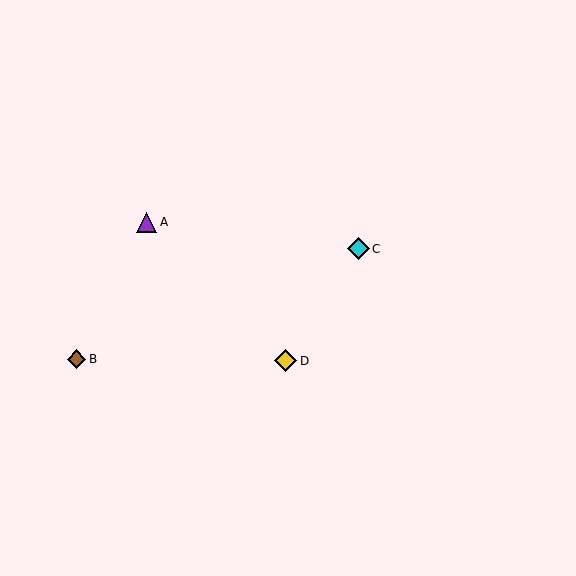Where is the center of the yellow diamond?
The center of the yellow diamond is at (286, 361).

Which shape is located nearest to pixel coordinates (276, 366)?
The yellow diamond (labeled D) at (286, 361) is nearest to that location.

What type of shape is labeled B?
Shape B is a brown diamond.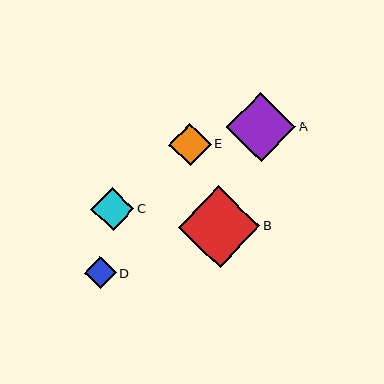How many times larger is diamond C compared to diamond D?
Diamond C is approximately 1.4 times the size of diamond D.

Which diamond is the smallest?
Diamond D is the smallest with a size of approximately 32 pixels.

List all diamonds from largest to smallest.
From largest to smallest: B, A, C, E, D.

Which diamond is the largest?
Diamond B is the largest with a size of approximately 82 pixels.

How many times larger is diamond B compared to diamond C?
Diamond B is approximately 1.9 times the size of diamond C.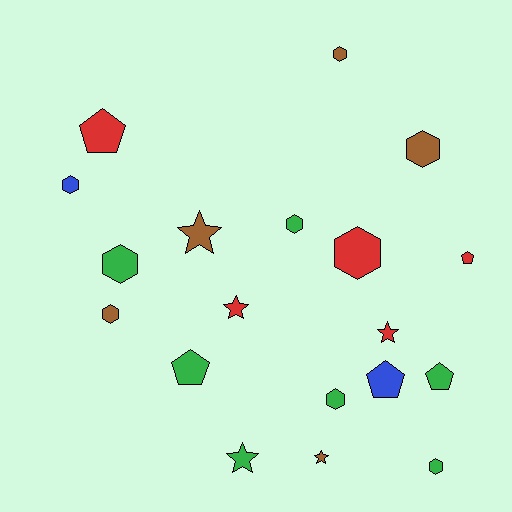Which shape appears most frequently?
Hexagon, with 9 objects.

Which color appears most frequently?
Green, with 7 objects.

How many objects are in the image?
There are 19 objects.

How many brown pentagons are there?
There are no brown pentagons.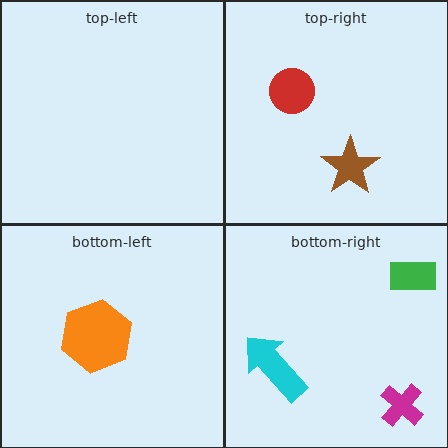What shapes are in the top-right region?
The red circle, the brown star.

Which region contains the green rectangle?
The bottom-right region.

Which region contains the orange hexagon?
The bottom-left region.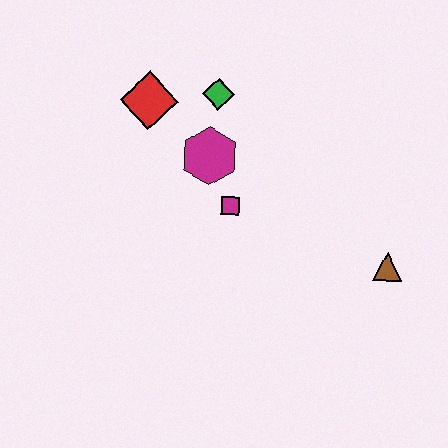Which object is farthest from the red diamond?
The brown triangle is farthest from the red diamond.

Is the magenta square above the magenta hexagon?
No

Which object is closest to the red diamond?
The green diamond is closest to the red diamond.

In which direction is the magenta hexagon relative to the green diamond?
The magenta hexagon is below the green diamond.